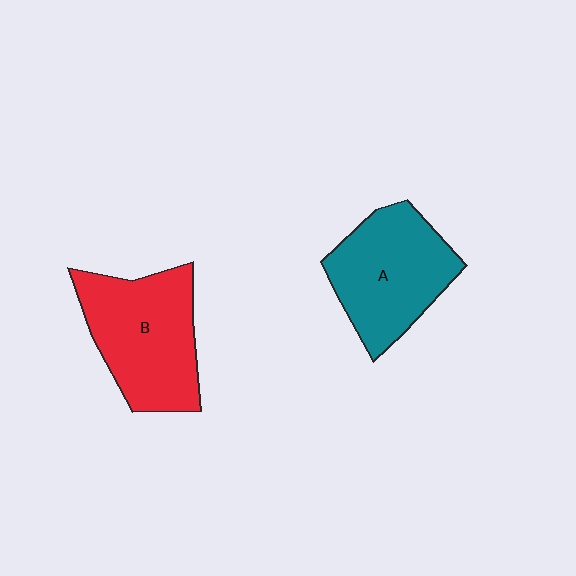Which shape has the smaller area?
Shape A (teal).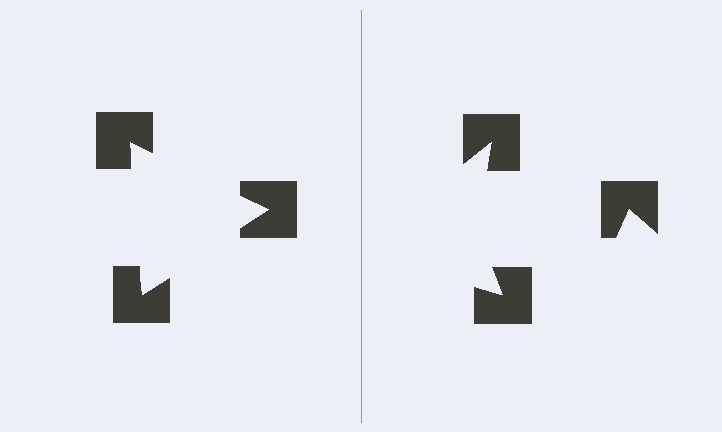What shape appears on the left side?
An illusory triangle.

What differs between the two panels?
The notched squares are positioned identically on both sides; only the wedge orientations differ. On the left they align to a triangle; on the right they are misaligned.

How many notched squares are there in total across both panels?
6 — 3 on each side.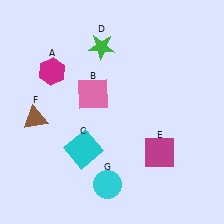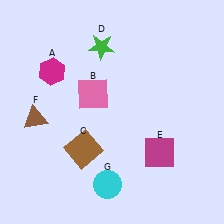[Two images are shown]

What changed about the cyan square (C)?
In Image 1, C is cyan. In Image 2, it changed to brown.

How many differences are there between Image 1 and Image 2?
There is 1 difference between the two images.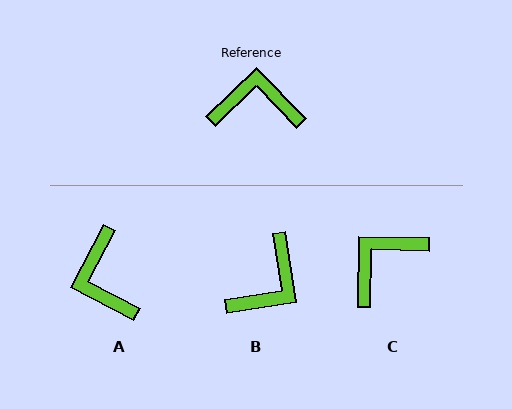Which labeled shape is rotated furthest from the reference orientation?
B, about 125 degrees away.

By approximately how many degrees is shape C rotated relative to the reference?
Approximately 45 degrees counter-clockwise.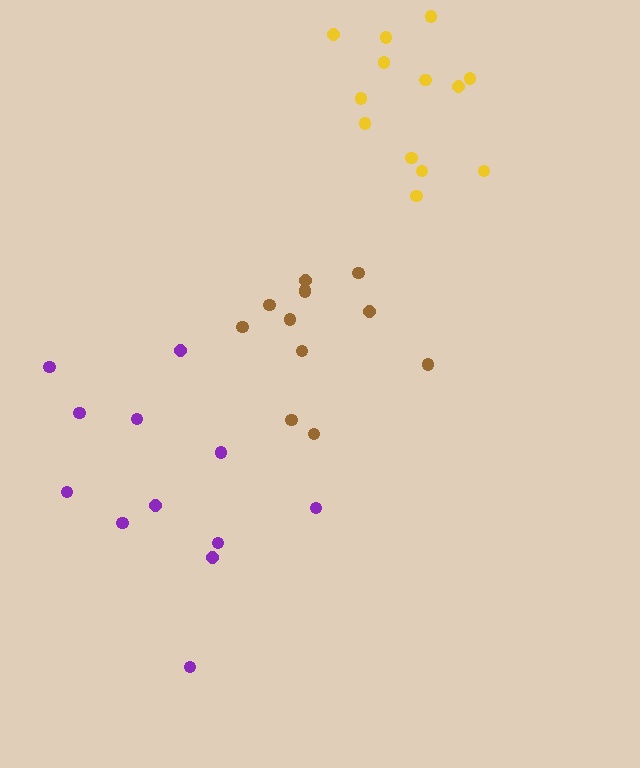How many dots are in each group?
Group 1: 12 dots, Group 2: 12 dots, Group 3: 13 dots (37 total).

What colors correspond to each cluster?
The clusters are colored: brown, purple, yellow.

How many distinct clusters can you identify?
There are 3 distinct clusters.